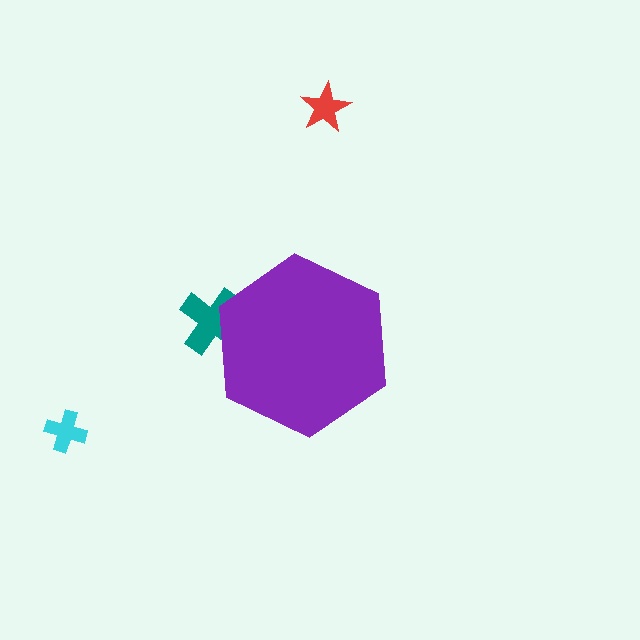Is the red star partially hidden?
No, the red star is fully visible.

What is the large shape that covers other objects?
A purple hexagon.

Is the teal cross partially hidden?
Yes, the teal cross is partially hidden behind the purple hexagon.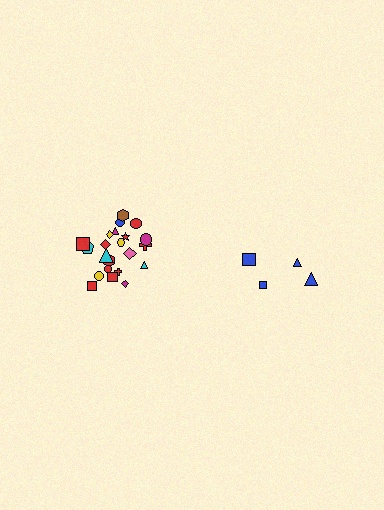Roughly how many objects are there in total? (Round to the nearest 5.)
Roughly 25 objects in total.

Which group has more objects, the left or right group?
The left group.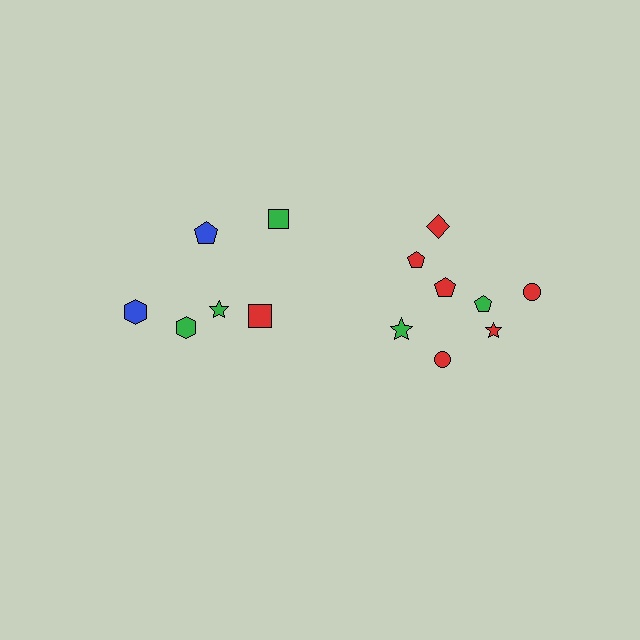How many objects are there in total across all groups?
There are 14 objects.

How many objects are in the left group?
There are 6 objects.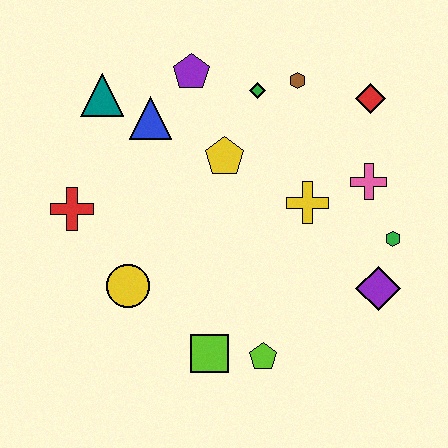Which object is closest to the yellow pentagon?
The green diamond is closest to the yellow pentagon.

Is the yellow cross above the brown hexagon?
No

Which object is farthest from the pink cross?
The red cross is farthest from the pink cross.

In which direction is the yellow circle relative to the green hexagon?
The yellow circle is to the left of the green hexagon.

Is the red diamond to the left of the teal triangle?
No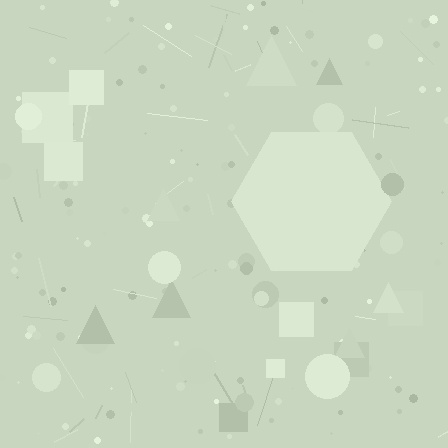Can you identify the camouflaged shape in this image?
The camouflaged shape is a hexagon.